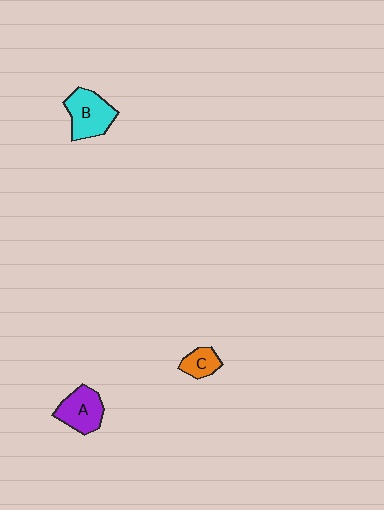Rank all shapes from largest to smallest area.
From largest to smallest: B (cyan), A (purple), C (orange).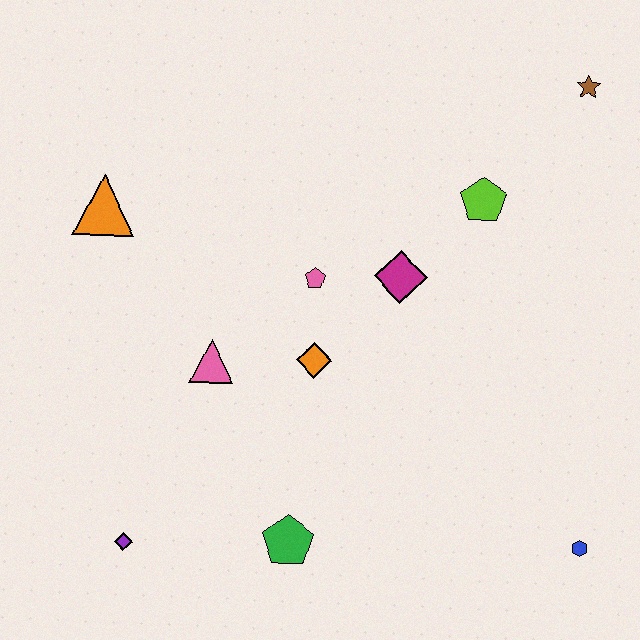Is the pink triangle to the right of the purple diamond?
Yes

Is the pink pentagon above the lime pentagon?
No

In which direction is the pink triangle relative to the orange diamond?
The pink triangle is to the left of the orange diamond.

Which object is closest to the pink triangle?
The orange diamond is closest to the pink triangle.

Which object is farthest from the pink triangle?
The brown star is farthest from the pink triangle.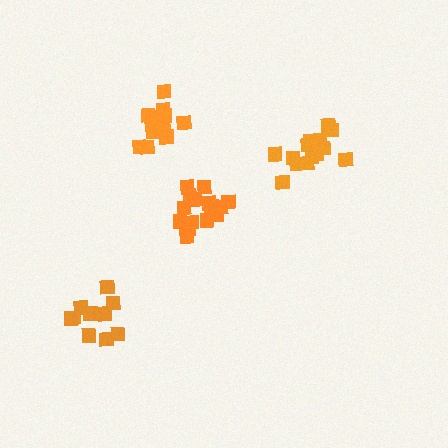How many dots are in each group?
Group 1: 12 dots, Group 2: 15 dots, Group 3: 16 dots, Group 4: 10 dots (53 total).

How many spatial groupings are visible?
There are 4 spatial groupings.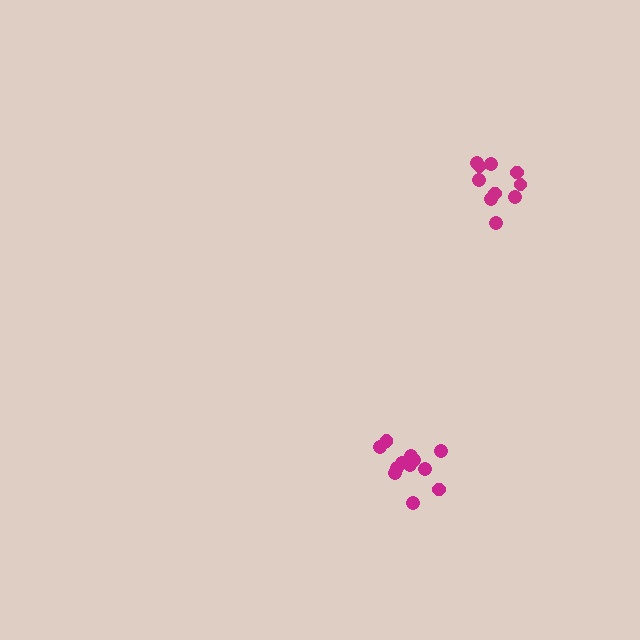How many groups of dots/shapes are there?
There are 2 groups.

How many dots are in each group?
Group 1: 10 dots, Group 2: 12 dots (22 total).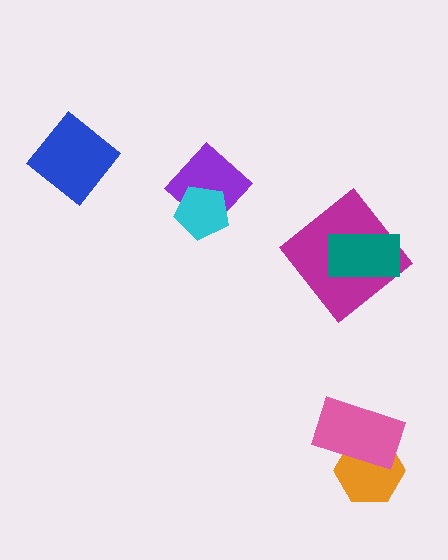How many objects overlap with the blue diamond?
0 objects overlap with the blue diamond.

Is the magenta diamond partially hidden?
Yes, it is partially covered by another shape.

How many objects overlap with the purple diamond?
1 object overlaps with the purple diamond.